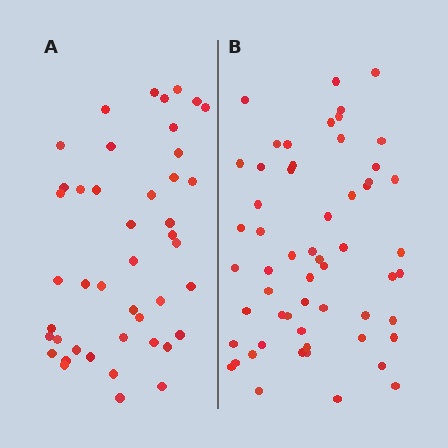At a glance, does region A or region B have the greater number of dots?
Region B (the right region) has more dots.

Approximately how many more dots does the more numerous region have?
Region B has approximately 15 more dots than region A.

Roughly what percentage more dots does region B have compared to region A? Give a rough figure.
About 30% more.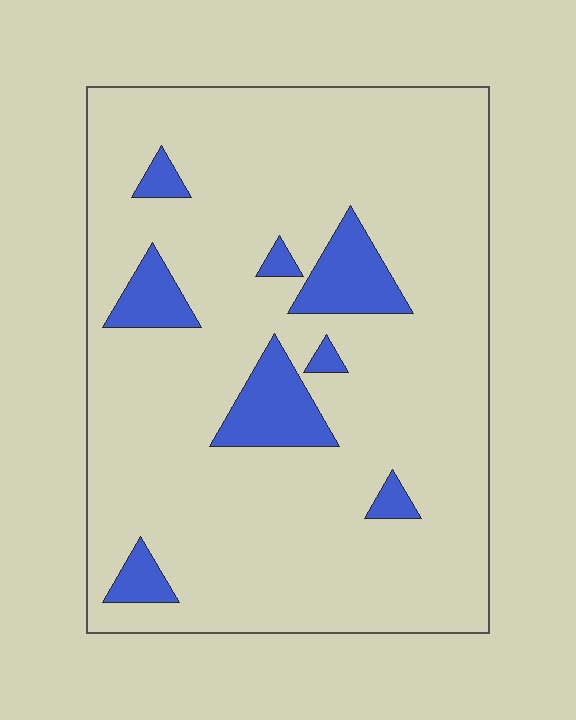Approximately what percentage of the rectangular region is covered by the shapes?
Approximately 10%.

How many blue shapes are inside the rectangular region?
8.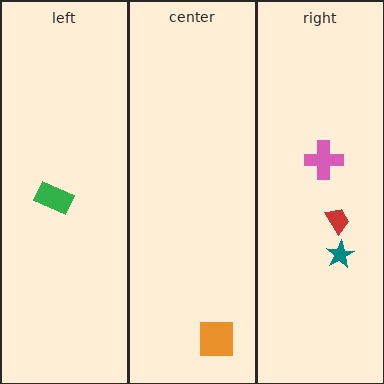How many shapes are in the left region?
1.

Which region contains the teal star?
The right region.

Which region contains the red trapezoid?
The right region.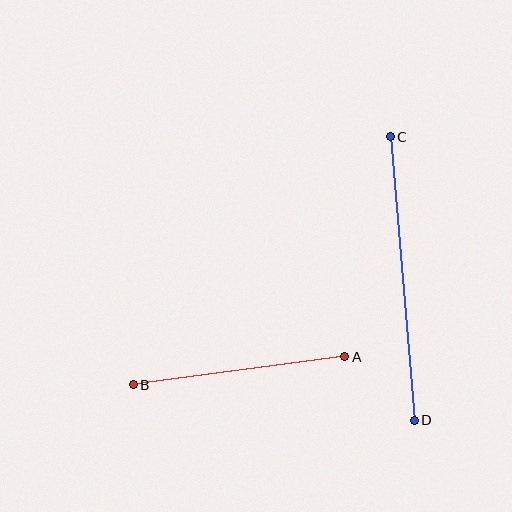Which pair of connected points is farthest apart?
Points C and D are farthest apart.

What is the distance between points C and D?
The distance is approximately 285 pixels.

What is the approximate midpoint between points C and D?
The midpoint is at approximately (402, 279) pixels.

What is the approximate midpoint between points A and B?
The midpoint is at approximately (239, 371) pixels.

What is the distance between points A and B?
The distance is approximately 213 pixels.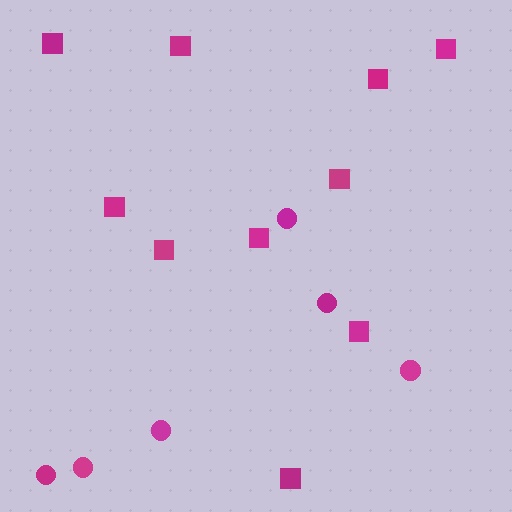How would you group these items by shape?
There are 2 groups: one group of squares (10) and one group of circles (6).